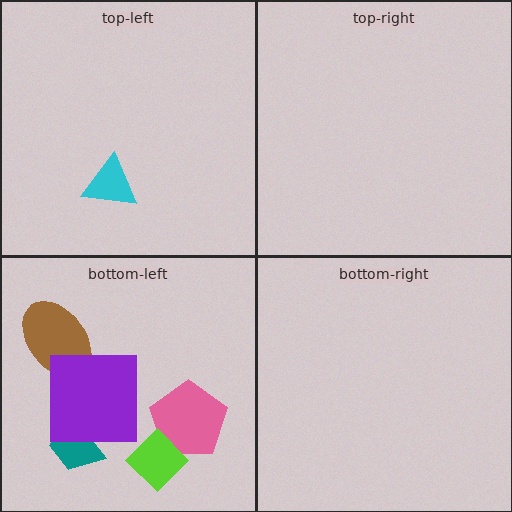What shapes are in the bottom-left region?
The brown ellipse, the teal trapezoid, the pink pentagon, the purple square, the lime diamond.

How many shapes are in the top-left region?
1.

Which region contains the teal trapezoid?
The bottom-left region.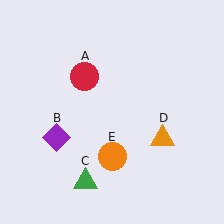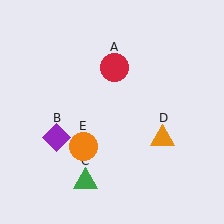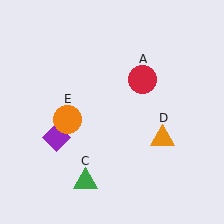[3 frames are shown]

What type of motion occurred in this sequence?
The red circle (object A), orange circle (object E) rotated clockwise around the center of the scene.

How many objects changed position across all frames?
2 objects changed position: red circle (object A), orange circle (object E).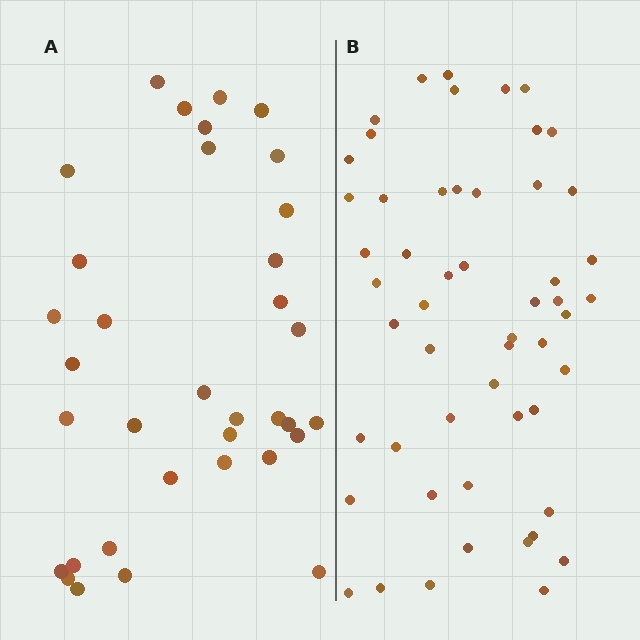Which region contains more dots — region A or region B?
Region B (the right region) has more dots.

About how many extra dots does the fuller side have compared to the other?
Region B has approximately 20 more dots than region A.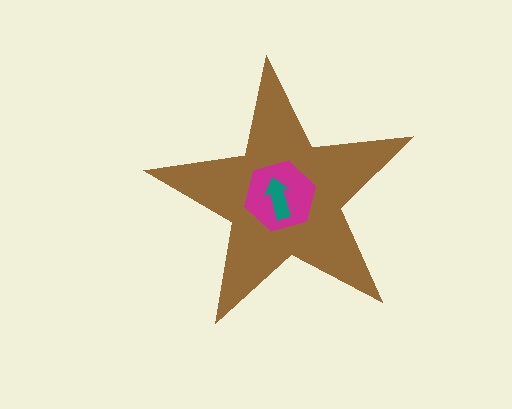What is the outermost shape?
The brown star.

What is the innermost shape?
The teal arrow.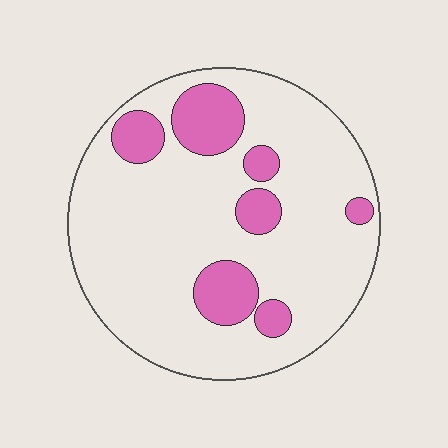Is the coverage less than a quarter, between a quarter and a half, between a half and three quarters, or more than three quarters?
Less than a quarter.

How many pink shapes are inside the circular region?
7.